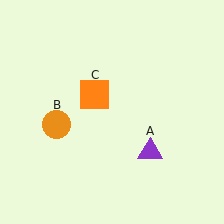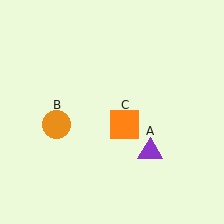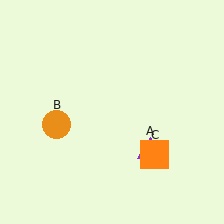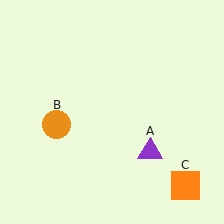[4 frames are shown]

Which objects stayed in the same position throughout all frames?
Purple triangle (object A) and orange circle (object B) remained stationary.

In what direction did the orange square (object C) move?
The orange square (object C) moved down and to the right.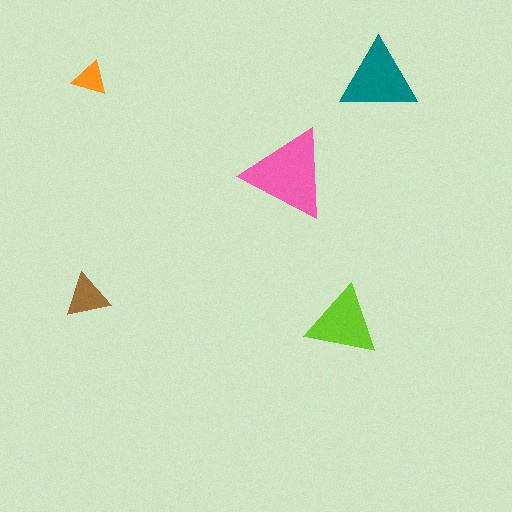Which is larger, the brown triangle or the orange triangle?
The brown one.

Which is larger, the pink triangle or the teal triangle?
The pink one.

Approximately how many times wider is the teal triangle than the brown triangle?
About 1.5 times wider.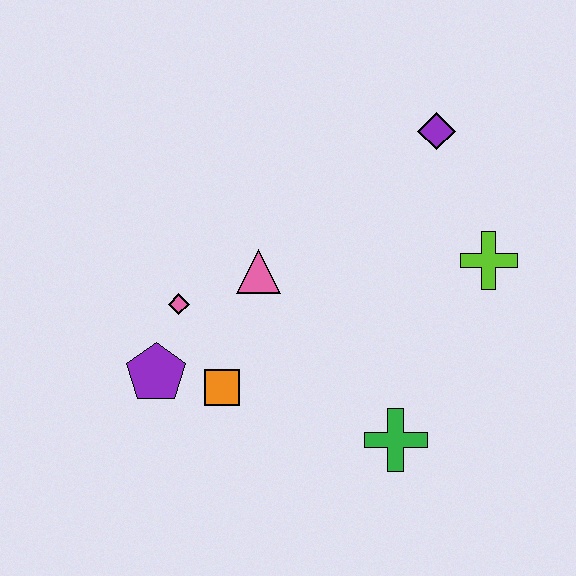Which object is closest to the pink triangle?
The pink diamond is closest to the pink triangle.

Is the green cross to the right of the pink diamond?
Yes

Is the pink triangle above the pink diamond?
Yes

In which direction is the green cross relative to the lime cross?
The green cross is below the lime cross.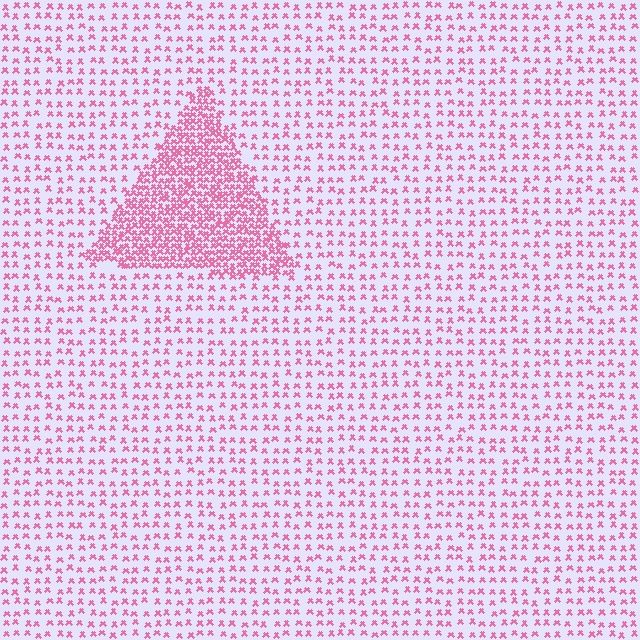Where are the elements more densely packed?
The elements are more densely packed inside the triangle boundary.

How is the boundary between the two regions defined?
The boundary is defined by a change in element density (approximately 2.7x ratio). All elements are the same color, size, and shape.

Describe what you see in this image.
The image contains small pink elements arranged at two different densities. A triangle-shaped region is visible where the elements are more densely packed than the surrounding area.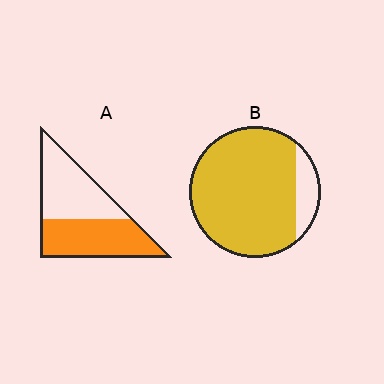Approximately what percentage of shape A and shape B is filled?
A is approximately 50% and B is approximately 85%.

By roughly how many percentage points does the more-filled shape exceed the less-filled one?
By roughly 35 percentage points (B over A).